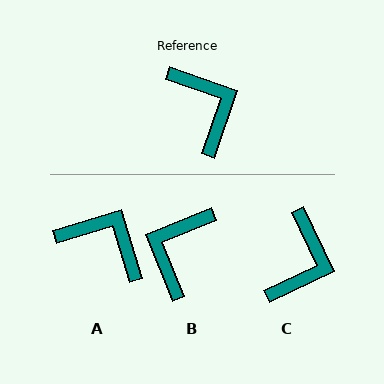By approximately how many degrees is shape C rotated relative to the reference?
Approximately 45 degrees clockwise.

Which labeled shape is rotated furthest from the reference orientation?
B, about 132 degrees away.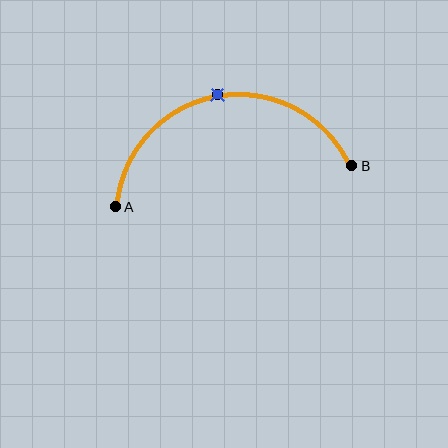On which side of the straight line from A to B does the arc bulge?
The arc bulges above the straight line connecting A and B.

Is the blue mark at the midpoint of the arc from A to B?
Yes. The blue mark lies on the arc at equal arc-length from both A and B — it is the arc midpoint.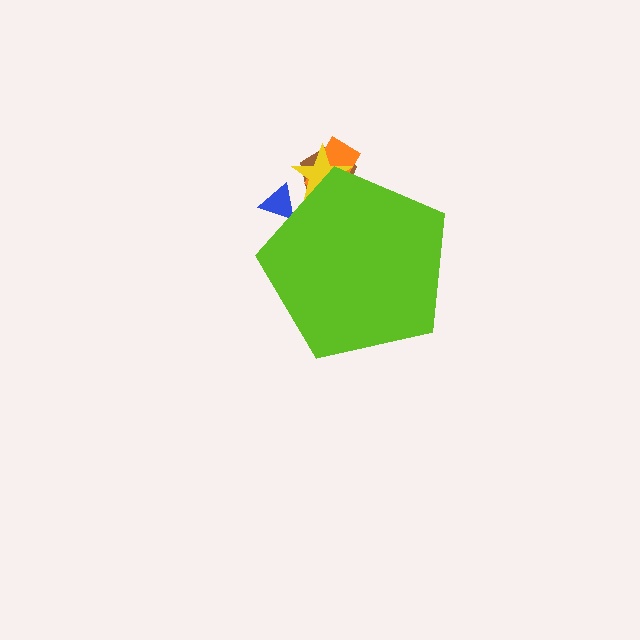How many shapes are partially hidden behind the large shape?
4 shapes are partially hidden.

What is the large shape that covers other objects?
A lime pentagon.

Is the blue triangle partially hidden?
Yes, the blue triangle is partially hidden behind the lime pentagon.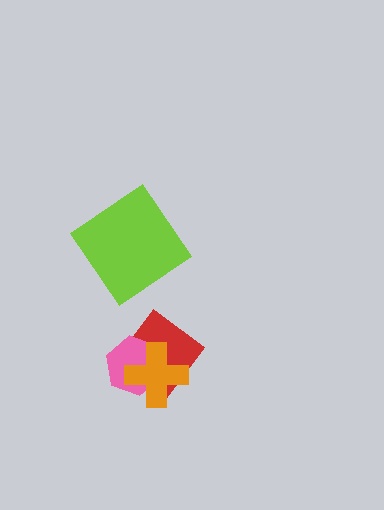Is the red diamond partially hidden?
Yes, it is partially covered by another shape.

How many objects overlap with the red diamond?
2 objects overlap with the red diamond.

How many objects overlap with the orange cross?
2 objects overlap with the orange cross.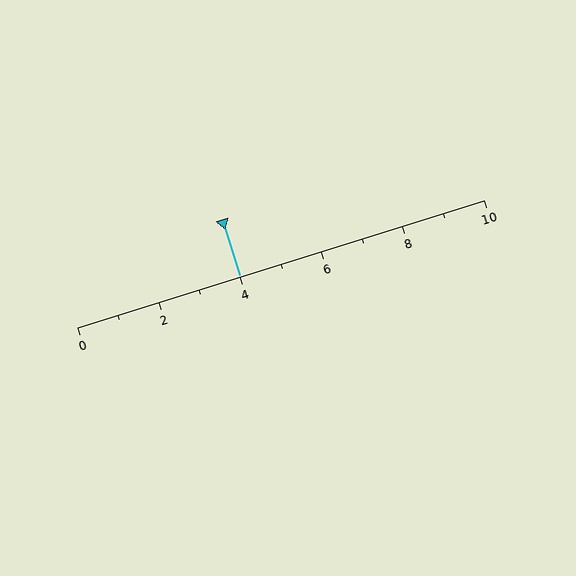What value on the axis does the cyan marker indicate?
The marker indicates approximately 4.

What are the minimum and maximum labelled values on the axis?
The axis runs from 0 to 10.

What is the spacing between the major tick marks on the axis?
The major ticks are spaced 2 apart.